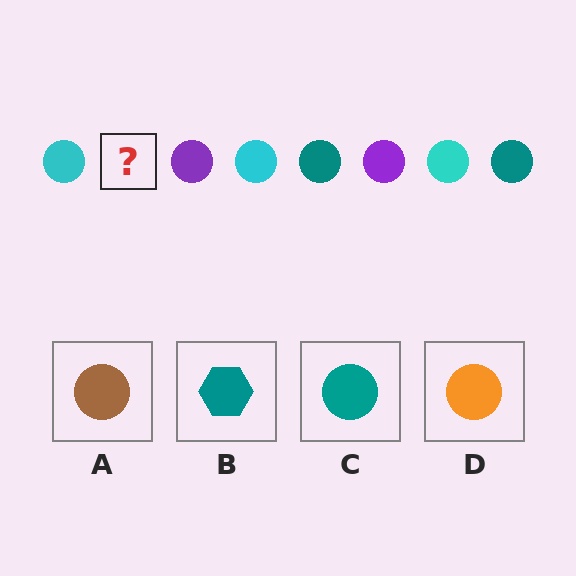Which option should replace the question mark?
Option C.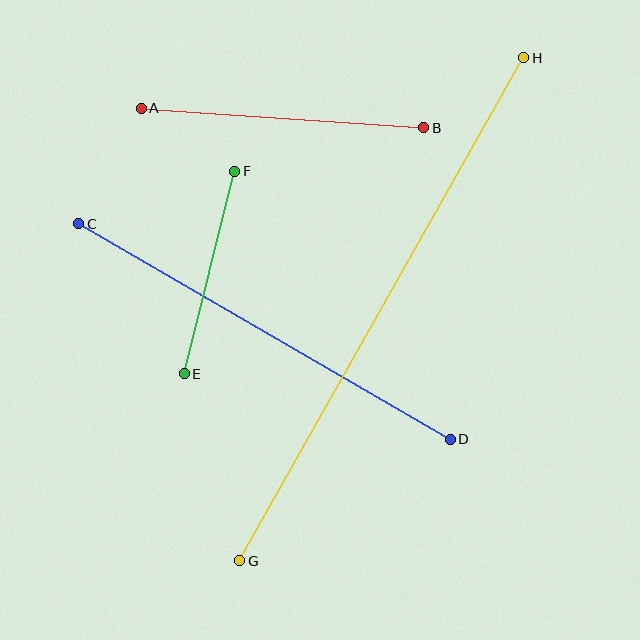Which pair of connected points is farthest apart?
Points G and H are farthest apart.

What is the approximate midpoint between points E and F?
The midpoint is at approximately (209, 272) pixels.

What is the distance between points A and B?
The distance is approximately 283 pixels.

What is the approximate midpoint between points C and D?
The midpoint is at approximately (264, 332) pixels.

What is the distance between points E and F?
The distance is approximately 209 pixels.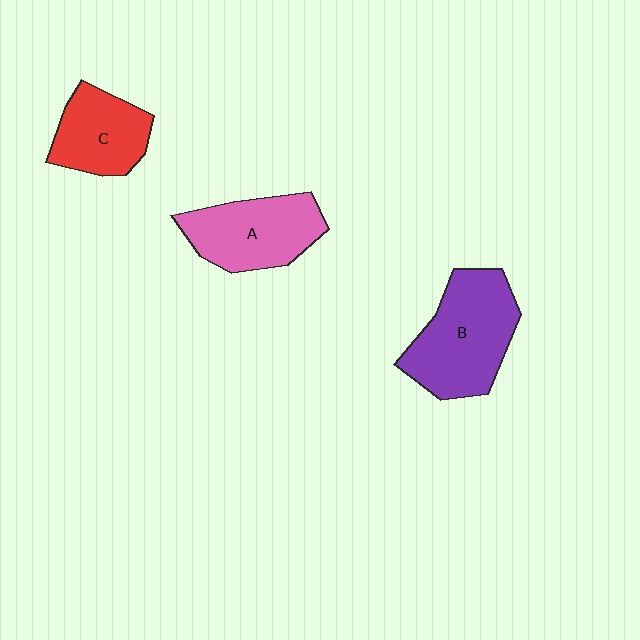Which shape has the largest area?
Shape B (purple).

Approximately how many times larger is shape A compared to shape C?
Approximately 1.2 times.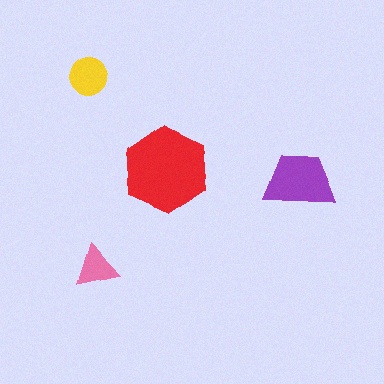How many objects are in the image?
There are 4 objects in the image.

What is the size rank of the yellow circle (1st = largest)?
3rd.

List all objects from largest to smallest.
The red hexagon, the purple trapezoid, the yellow circle, the pink triangle.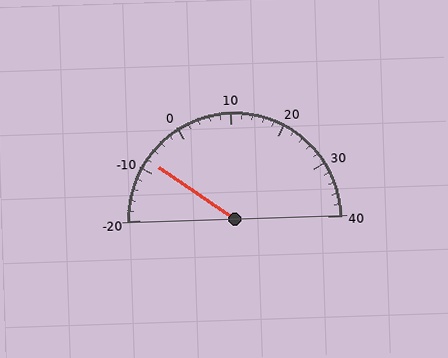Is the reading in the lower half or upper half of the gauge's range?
The reading is in the lower half of the range (-20 to 40).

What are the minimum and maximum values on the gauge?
The gauge ranges from -20 to 40.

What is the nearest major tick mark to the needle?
The nearest major tick mark is -10.